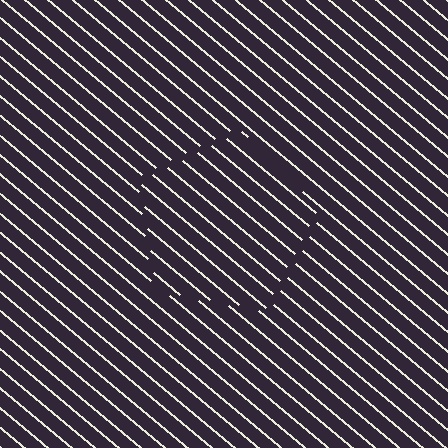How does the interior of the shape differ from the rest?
The interior of the shape contains the same grating, shifted by half a period — the contour is defined by the phase discontinuity where line-ends from the inner and outer gratings abut.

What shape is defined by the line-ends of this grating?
An illusory pentagon. The interior of the shape contains the same grating, shifted by half a period — the contour is defined by the phase discontinuity where line-ends from the inner and outer gratings abut.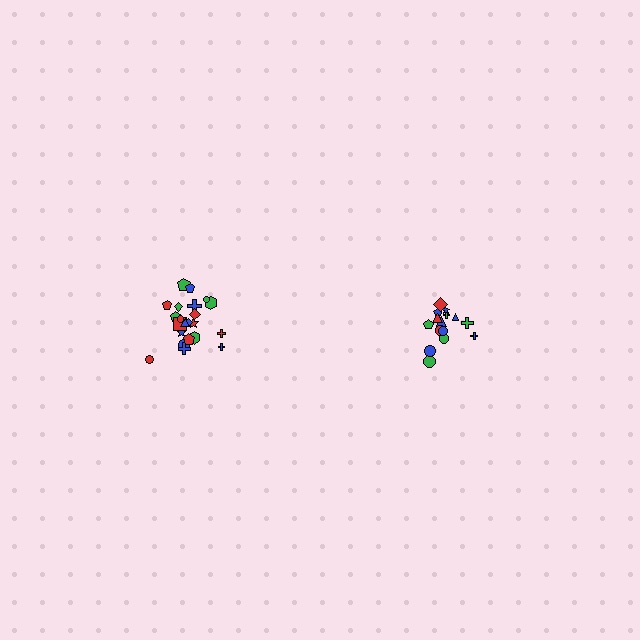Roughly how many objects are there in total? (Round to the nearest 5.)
Roughly 35 objects in total.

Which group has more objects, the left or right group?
The left group.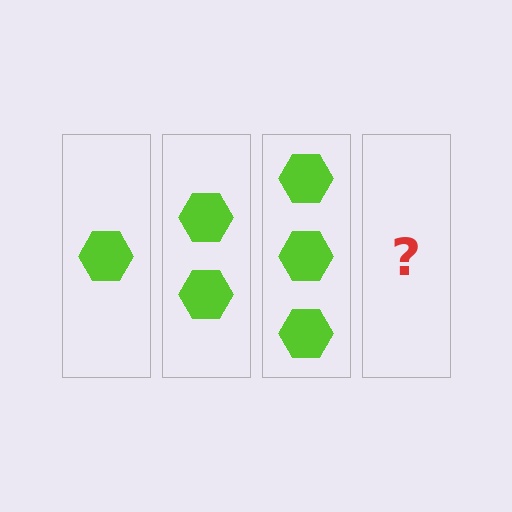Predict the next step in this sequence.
The next step is 4 hexagons.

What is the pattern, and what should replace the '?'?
The pattern is that each step adds one more hexagon. The '?' should be 4 hexagons.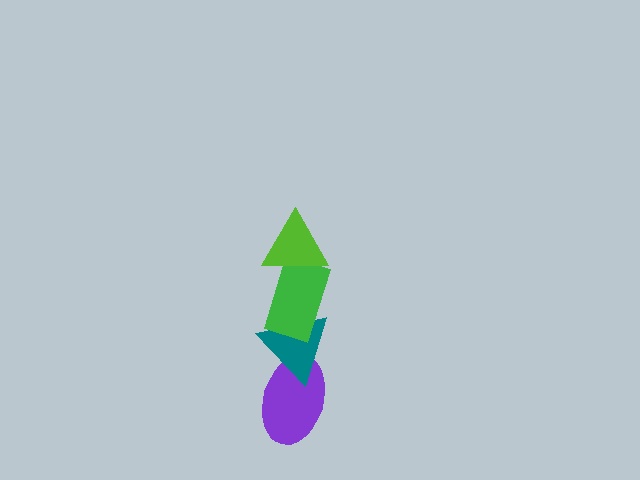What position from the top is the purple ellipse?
The purple ellipse is 4th from the top.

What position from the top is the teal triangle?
The teal triangle is 3rd from the top.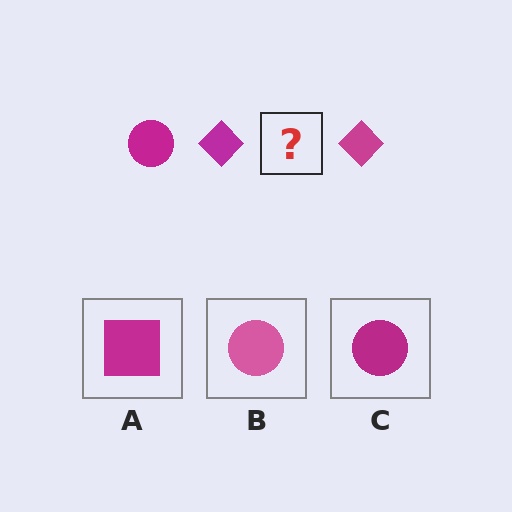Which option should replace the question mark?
Option C.